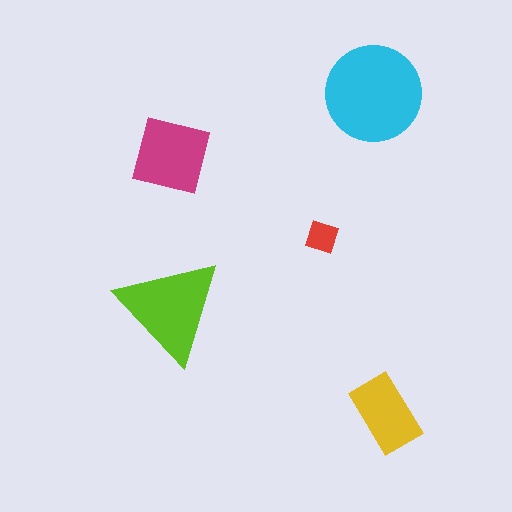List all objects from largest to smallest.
The cyan circle, the lime triangle, the magenta square, the yellow rectangle, the red diamond.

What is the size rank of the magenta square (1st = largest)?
3rd.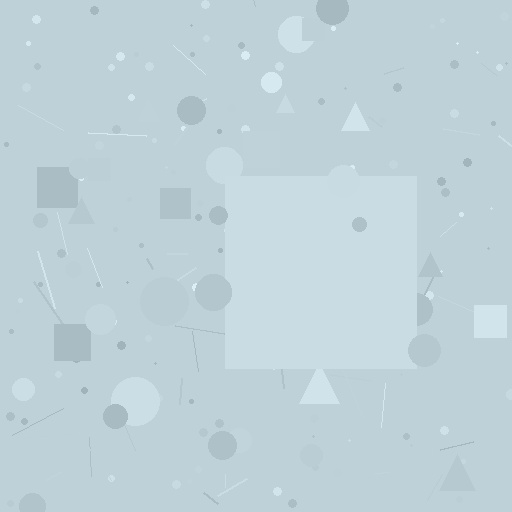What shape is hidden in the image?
A square is hidden in the image.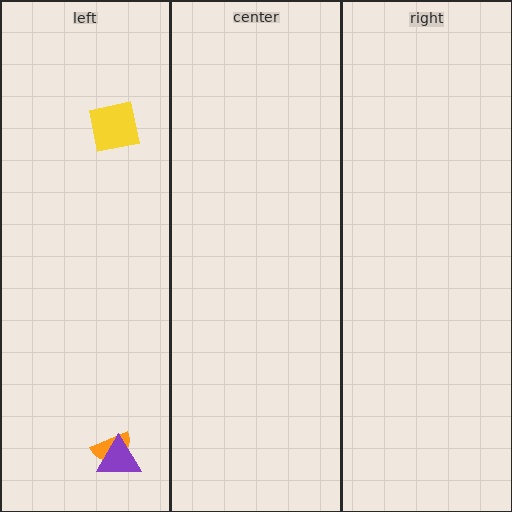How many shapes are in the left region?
3.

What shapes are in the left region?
The yellow square, the orange semicircle, the purple triangle.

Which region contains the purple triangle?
The left region.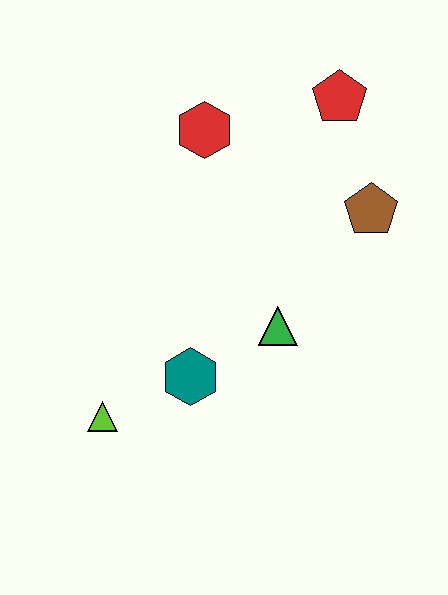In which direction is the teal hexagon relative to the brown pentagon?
The teal hexagon is to the left of the brown pentagon.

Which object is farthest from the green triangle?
The red pentagon is farthest from the green triangle.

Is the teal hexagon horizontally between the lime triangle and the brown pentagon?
Yes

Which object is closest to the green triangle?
The teal hexagon is closest to the green triangle.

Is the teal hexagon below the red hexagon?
Yes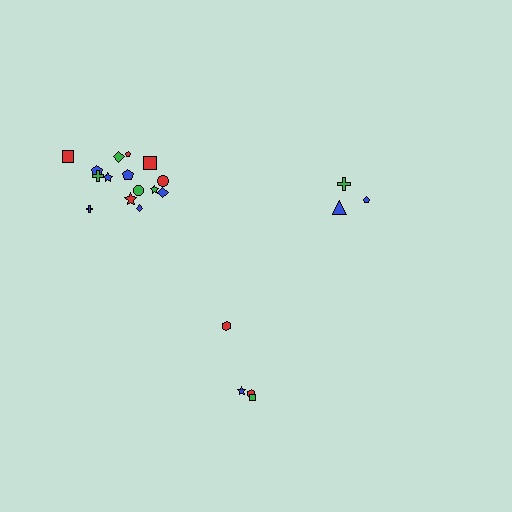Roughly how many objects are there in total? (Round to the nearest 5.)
Roughly 20 objects in total.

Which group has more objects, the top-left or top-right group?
The top-left group.